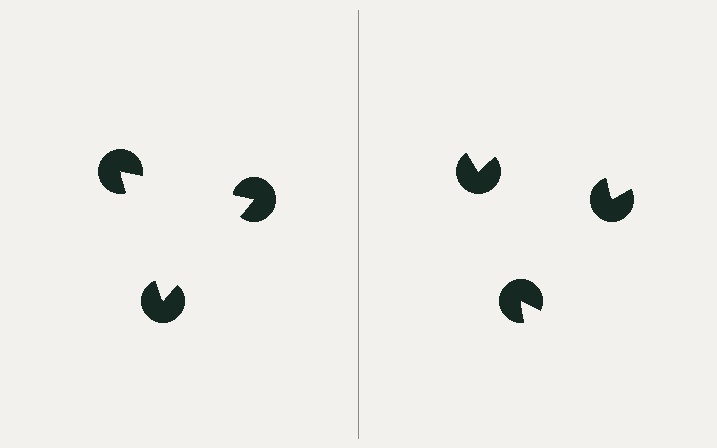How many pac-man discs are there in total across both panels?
6 — 3 on each side.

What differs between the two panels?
The pac-man discs are positioned identically on both sides; only the wedge orientations differ. On the left they align to a triangle; on the right they are misaligned.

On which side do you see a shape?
An illusory triangle appears on the left side. On the right side the wedge cuts are rotated, so no coherent shape forms.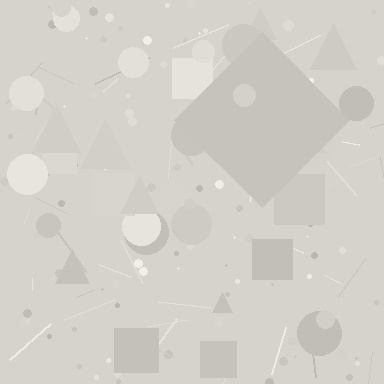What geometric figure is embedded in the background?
A diamond is embedded in the background.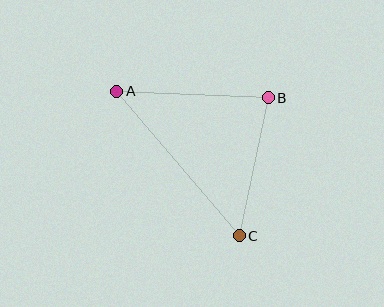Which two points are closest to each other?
Points B and C are closest to each other.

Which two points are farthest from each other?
Points A and C are farthest from each other.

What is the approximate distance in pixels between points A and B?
The distance between A and B is approximately 152 pixels.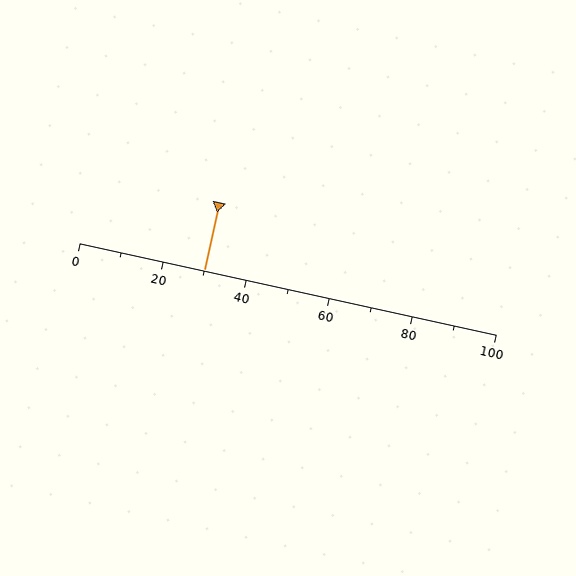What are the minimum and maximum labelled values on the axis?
The axis runs from 0 to 100.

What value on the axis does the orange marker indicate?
The marker indicates approximately 30.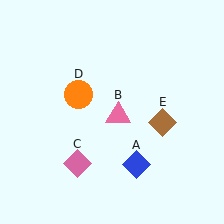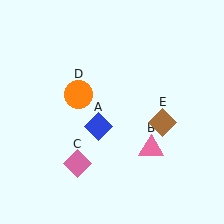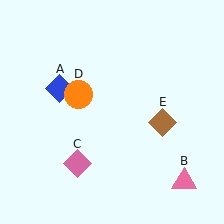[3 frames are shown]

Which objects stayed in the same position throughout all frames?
Pink diamond (object C) and orange circle (object D) and brown diamond (object E) remained stationary.